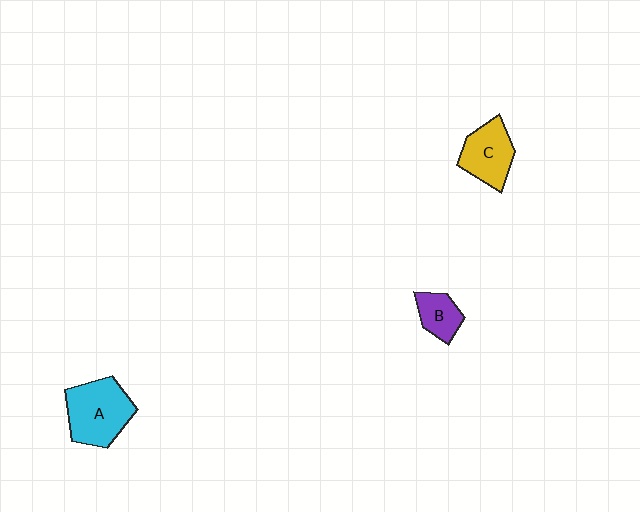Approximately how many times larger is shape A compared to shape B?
Approximately 2.1 times.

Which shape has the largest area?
Shape A (cyan).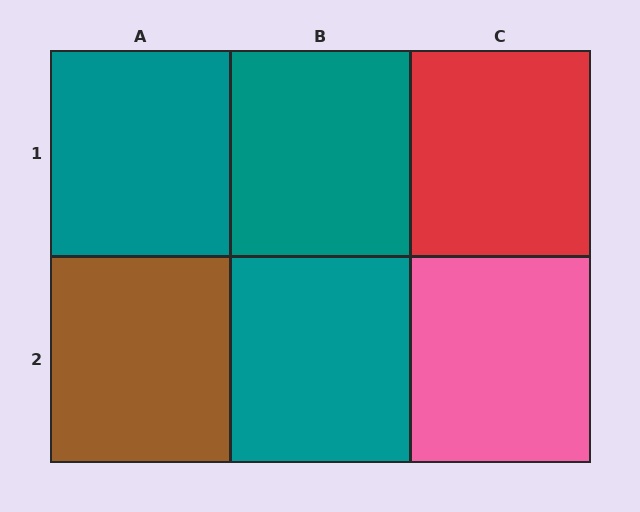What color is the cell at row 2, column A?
Brown.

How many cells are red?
1 cell is red.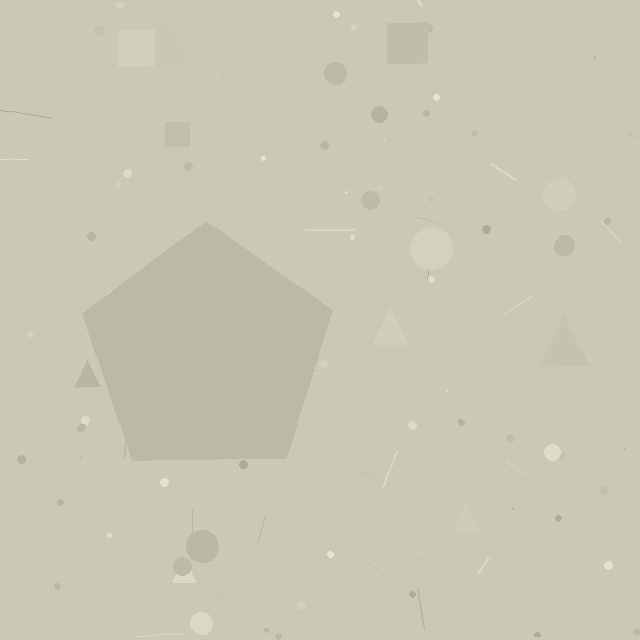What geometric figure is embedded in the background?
A pentagon is embedded in the background.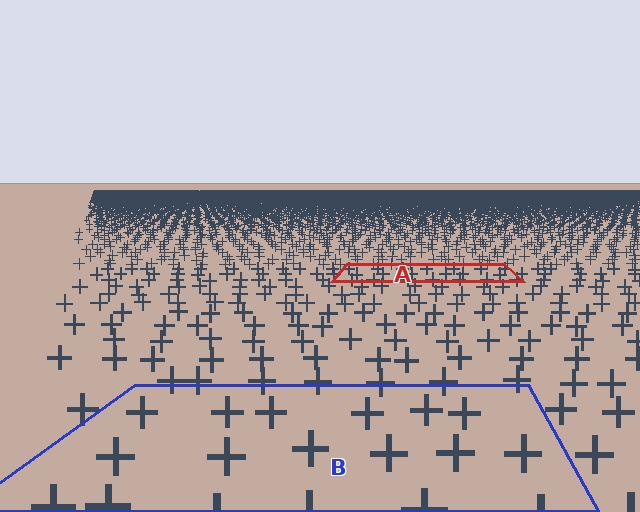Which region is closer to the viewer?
Region B is closer. The texture elements there are larger and more spread out.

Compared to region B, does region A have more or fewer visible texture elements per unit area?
Region A has more texture elements per unit area — they are packed more densely because it is farther away.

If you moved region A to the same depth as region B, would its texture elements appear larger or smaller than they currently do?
They would appear larger. At a closer depth, the same texture elements are projected at a bigger on-screen size.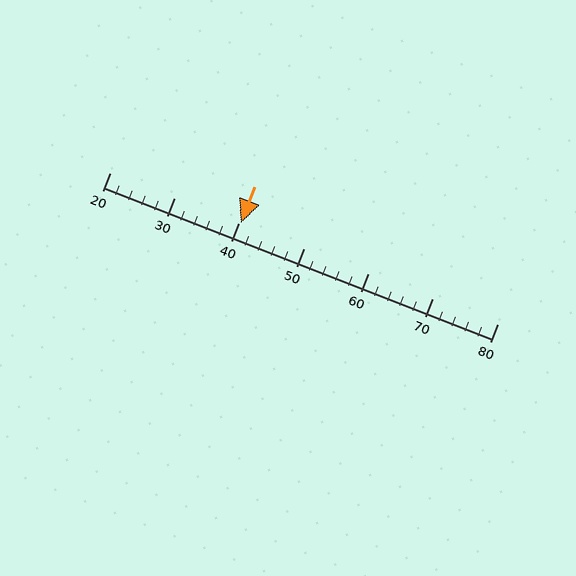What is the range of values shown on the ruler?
The ruler shows values from 20 to 80.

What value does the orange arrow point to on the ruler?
The orange arrow points to approximately 40.